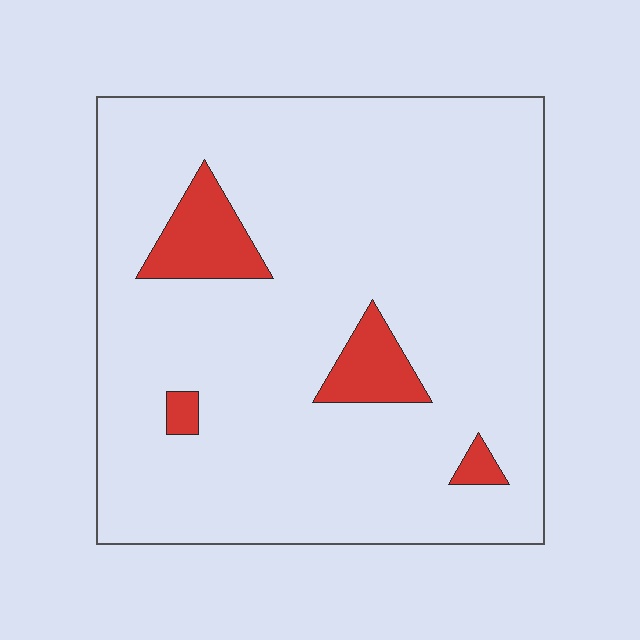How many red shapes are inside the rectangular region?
4.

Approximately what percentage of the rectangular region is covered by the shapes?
Approximately 10%.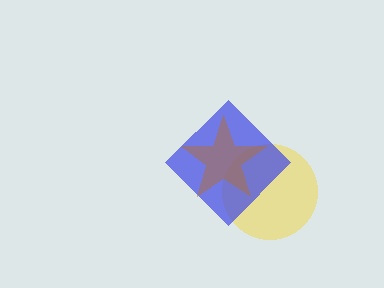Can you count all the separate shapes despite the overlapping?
Yes, there are 3 separate shapes.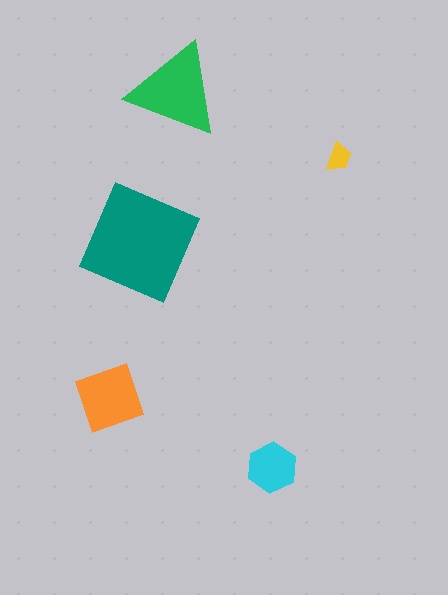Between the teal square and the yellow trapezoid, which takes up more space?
The teal square.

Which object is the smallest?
The yellow trapezoid.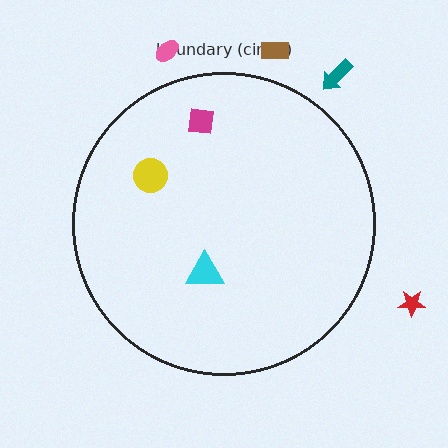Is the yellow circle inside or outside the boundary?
Inside.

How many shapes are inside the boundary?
3 inside, 4 outside.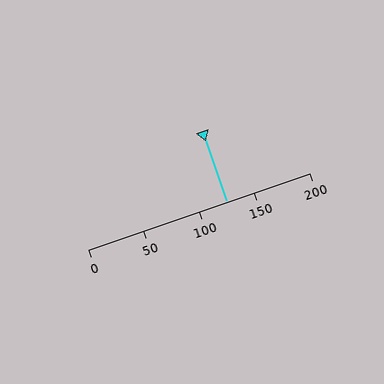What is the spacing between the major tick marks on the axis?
The major ticks are spaced 50 apart.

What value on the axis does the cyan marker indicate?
The marker indicates approximately 125.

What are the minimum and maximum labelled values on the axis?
The axis runs from 0 to 200.